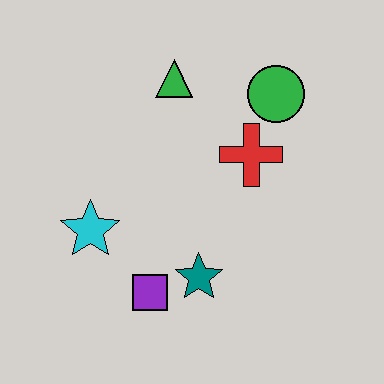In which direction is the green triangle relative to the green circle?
The green triangle is to the left of the green circle.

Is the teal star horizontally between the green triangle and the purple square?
No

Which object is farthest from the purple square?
The green circle is farthest from the purple square.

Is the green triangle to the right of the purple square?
Yes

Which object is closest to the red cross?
The green circle is closest to the red cross.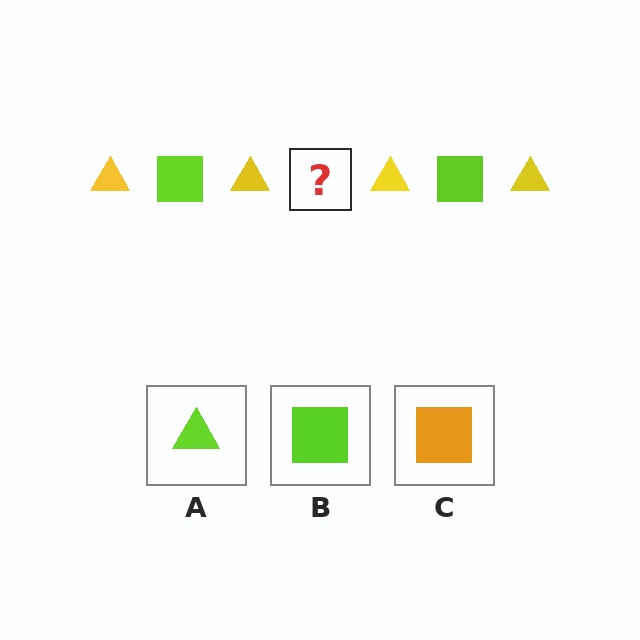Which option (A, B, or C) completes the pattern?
B.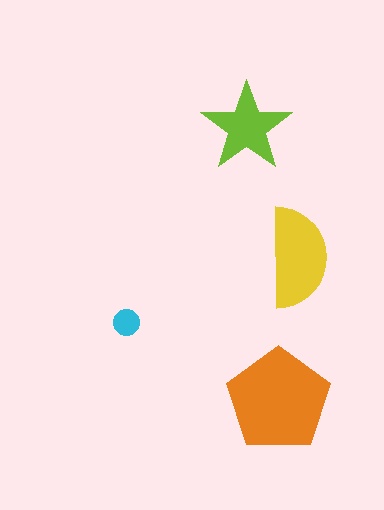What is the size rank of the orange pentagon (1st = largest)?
1st.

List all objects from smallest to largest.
The cyan circle, the lime star, the yellow semicircle, the orange pentagon.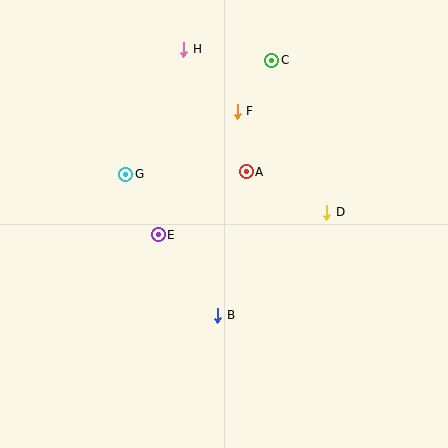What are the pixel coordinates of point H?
Point H is at (184, 49).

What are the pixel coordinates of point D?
Point D is at (327, 212).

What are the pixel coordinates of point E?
Point E is at (158, 235).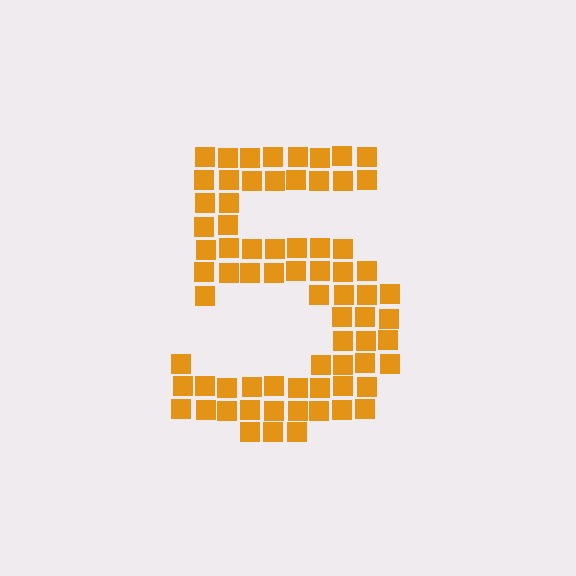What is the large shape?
The large shape is the digit 5.